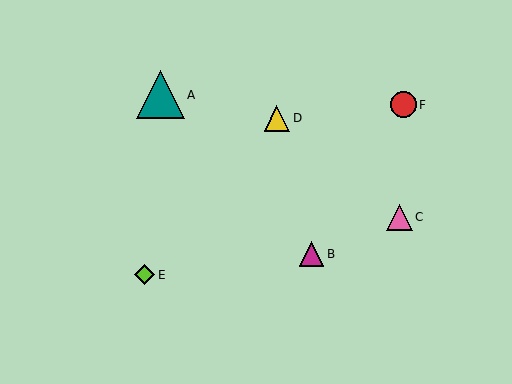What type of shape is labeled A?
Shape A is a teal triangle.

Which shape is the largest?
The teal triangle (labeled A) is the largest.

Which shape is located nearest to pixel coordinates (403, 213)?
The pink triangle (labeled C) at (399, 217) is nearest to that location.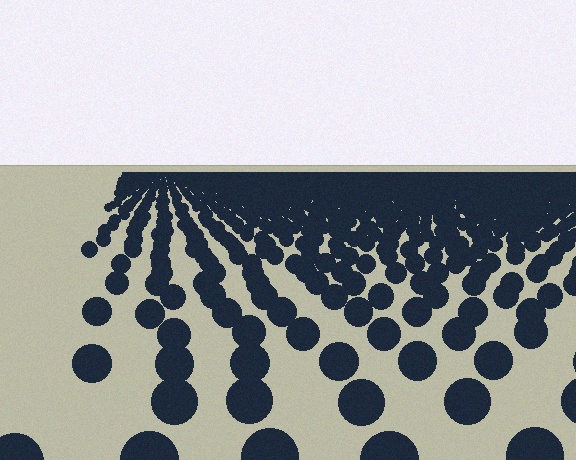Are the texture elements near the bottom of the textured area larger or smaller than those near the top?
Larger. Near the bottom, elements are closer to the viewer and appear at a bigger on-screen size.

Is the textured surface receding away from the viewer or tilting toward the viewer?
The surface is receding away from the viewer. Texture elements get smaller and denser toward the top.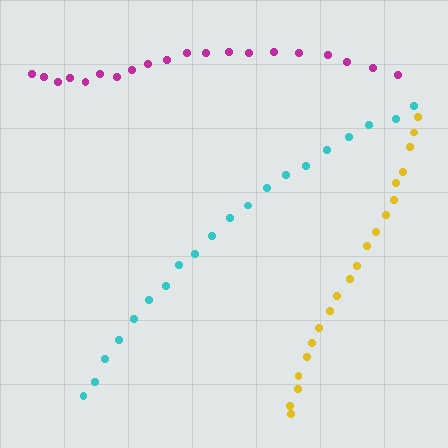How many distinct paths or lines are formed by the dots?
There are 3 distinct paths.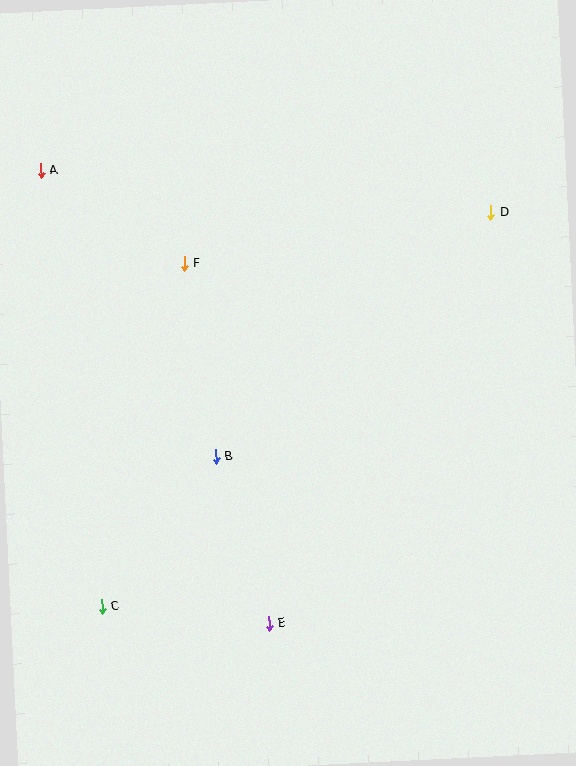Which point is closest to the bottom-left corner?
Point C is closest to the bottom-left corner.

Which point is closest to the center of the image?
Point B at (216, 456) is closest to the center.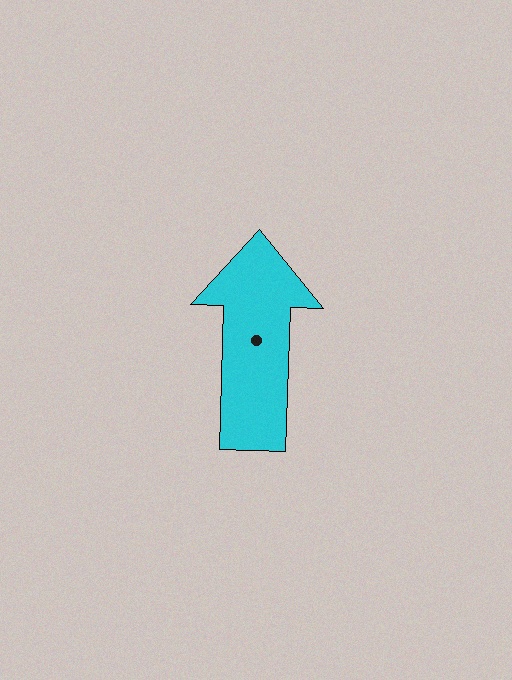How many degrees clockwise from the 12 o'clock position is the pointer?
Approximately 2 degrees.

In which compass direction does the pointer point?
North.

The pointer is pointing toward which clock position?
Roughly 12 o'clock.